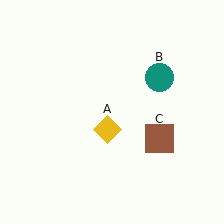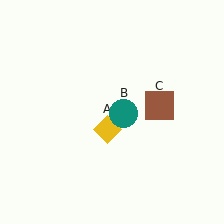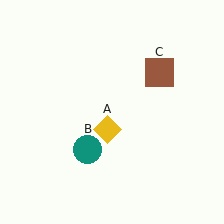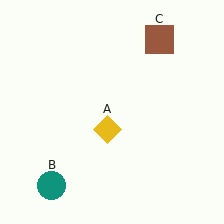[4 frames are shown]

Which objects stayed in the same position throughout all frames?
Yellow diamond (object A) remained stationary.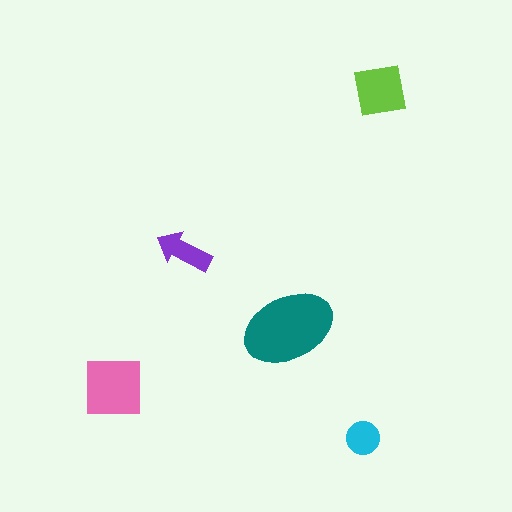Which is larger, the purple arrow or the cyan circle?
The purple arrow.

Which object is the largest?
The teal ellipse.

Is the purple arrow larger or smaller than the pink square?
Smaller.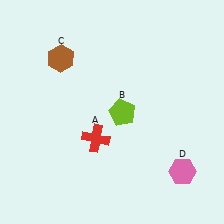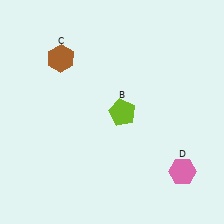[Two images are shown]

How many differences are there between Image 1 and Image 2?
There is 1 difference between the two images.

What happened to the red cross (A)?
The red cross (A) was removed in Image 2. It was in the bottom-left area of Image 1.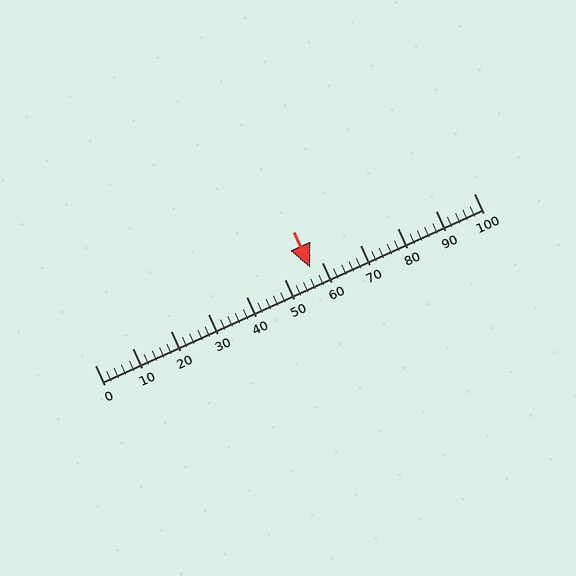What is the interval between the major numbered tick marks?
The major tick marks are spaced 10 units apart.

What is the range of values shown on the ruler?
The ruler shows values from 0 to 100.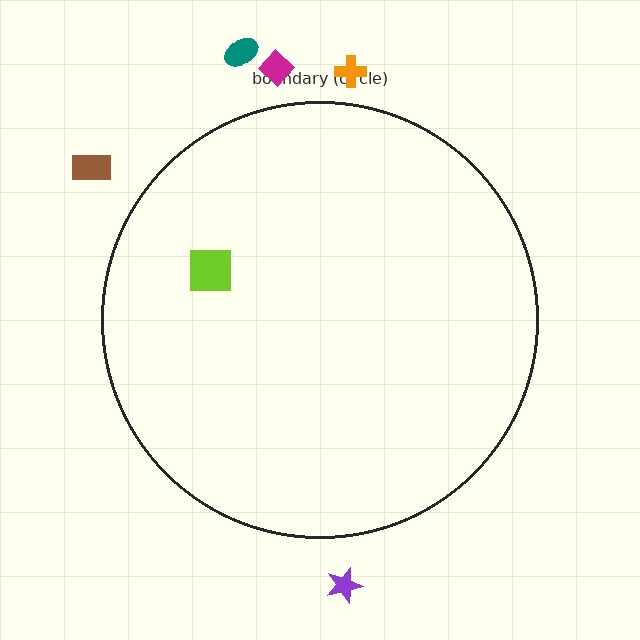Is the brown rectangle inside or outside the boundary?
Outside.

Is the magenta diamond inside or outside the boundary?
Outside.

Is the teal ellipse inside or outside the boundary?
Outside.